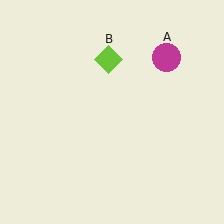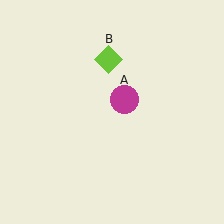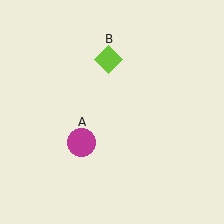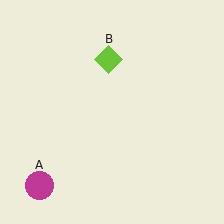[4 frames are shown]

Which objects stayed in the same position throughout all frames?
Lime diamond (object B) remained stationary.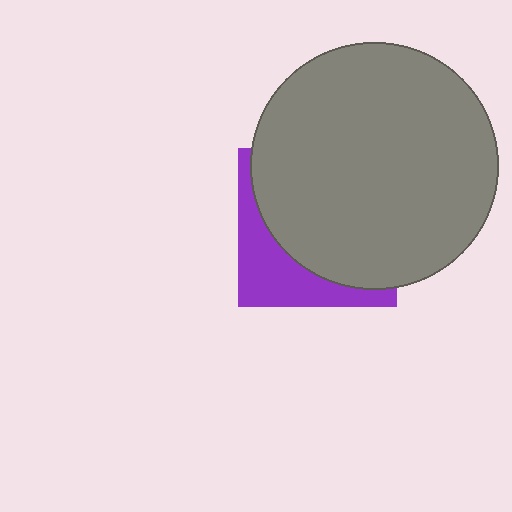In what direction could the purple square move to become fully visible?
The purple square could move toward the lower-left. That would shift it out from behind the gray circle entirely.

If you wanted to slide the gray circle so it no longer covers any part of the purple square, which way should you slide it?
Slide it toward the upper-right — that is the most direct way to separate the two shapes.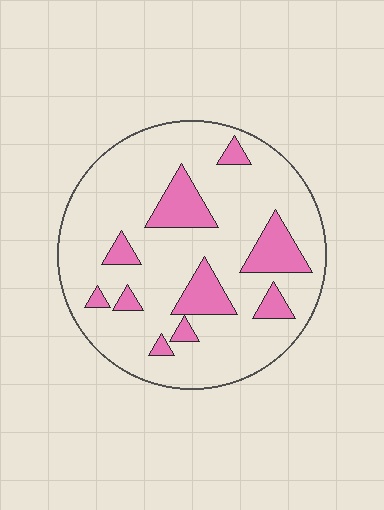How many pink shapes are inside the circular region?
10.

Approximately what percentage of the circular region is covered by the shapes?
Approximately 20%.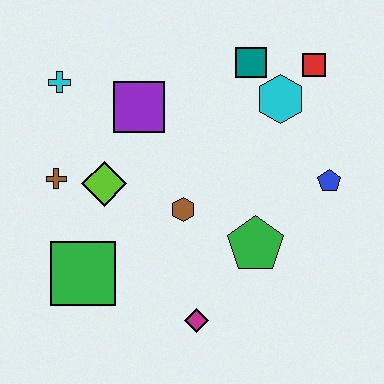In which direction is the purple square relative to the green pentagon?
The purple square is above the green pentagon.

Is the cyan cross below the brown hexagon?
No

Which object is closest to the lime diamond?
The brown cross is closest to the lime diamond.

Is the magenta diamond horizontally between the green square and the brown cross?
No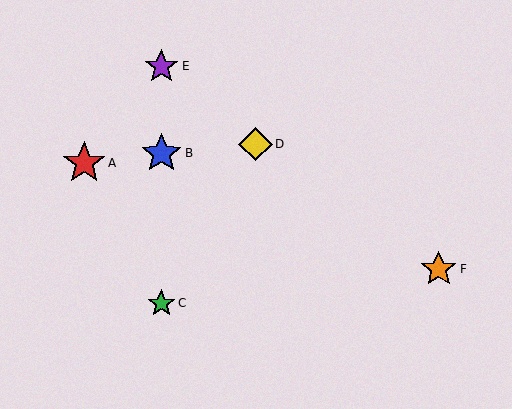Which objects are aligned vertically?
Objects B, C, E are aligned vertically.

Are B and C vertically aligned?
Yes, both are at x≈161.